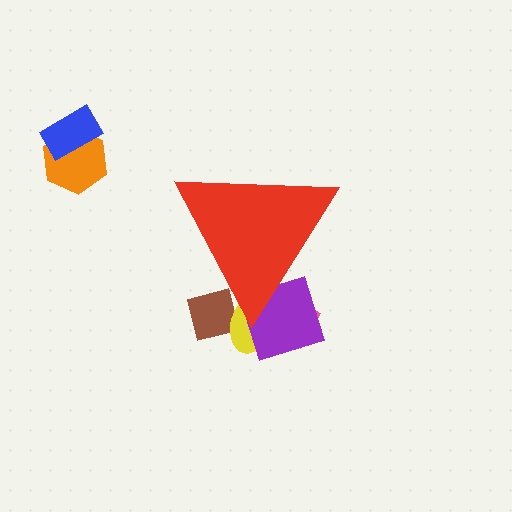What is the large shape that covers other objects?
A red triangle.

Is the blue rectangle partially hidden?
No, the blue rectangle is fully visible.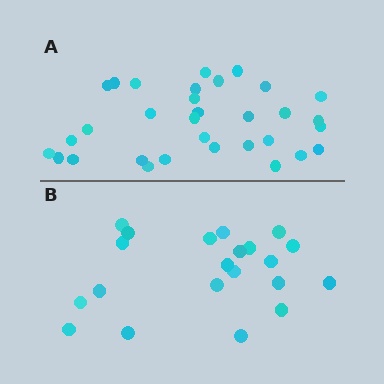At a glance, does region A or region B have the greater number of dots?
Region A (the top region) has more dots.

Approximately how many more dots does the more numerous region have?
Region A has roughly 12 or so more dots than region B.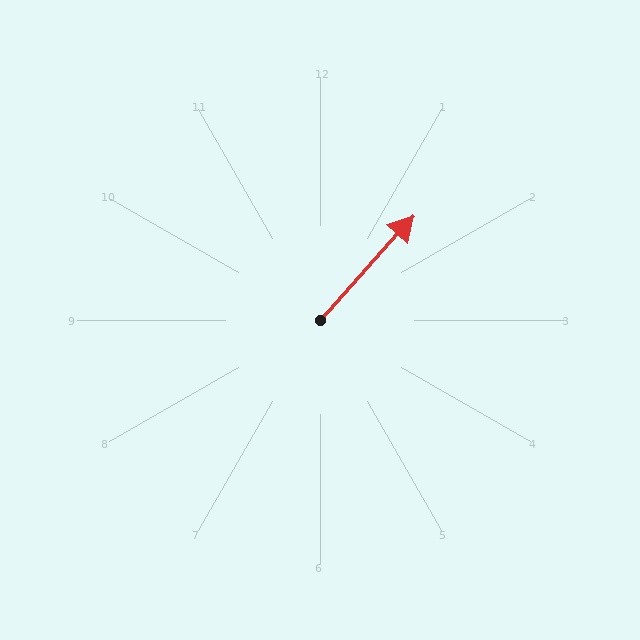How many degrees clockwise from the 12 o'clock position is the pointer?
Approximately 42 degrees.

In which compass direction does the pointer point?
Northeast.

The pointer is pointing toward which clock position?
Roughly 1 o'clock.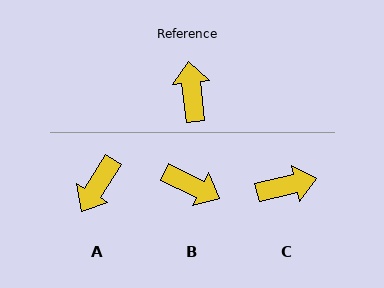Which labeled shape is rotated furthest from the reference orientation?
A, about 142 degrees away.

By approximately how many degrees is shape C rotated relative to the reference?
Approximately 83 degrees clockwise.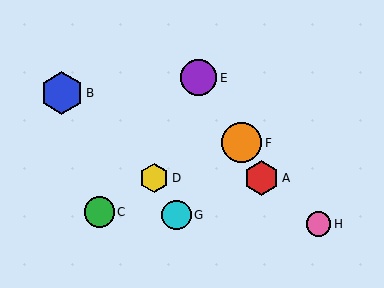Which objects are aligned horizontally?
Objects A, D are aligned horizontally.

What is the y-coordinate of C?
Object C is at y≈212.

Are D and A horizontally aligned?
Yes, both are at y≈178.